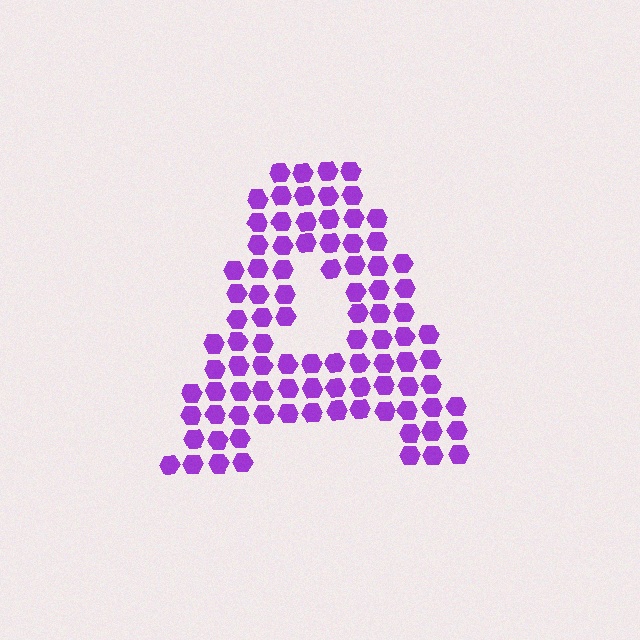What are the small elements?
The small elements are hexagons.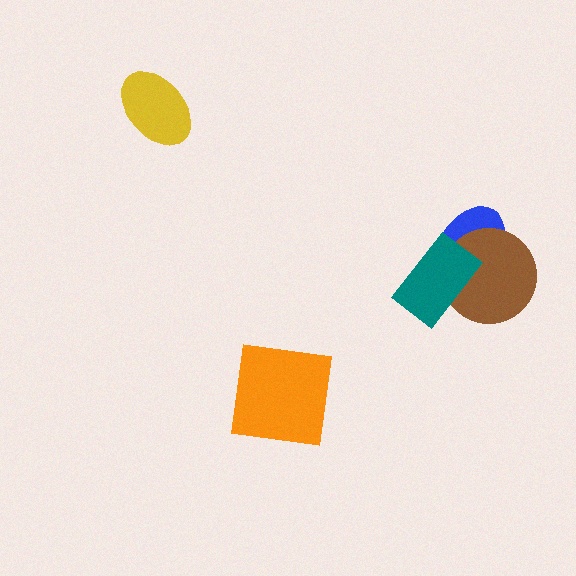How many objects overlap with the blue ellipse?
2 objects overlap with the blue ellipse.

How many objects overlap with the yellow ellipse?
0 objects overlap with the yellow ellipse.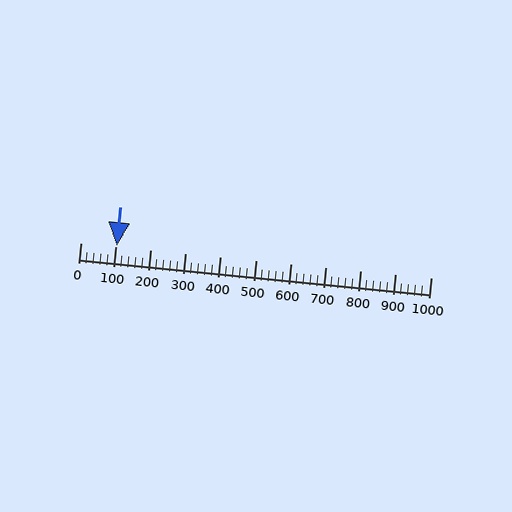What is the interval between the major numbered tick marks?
The major tick marks are spaced 100 units apart.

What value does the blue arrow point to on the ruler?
The blue arrow points to approximately 103.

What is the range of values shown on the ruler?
The ruler shows values from 0 to 1000.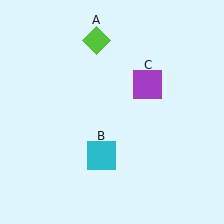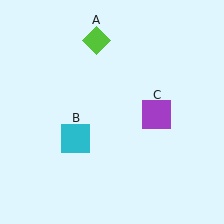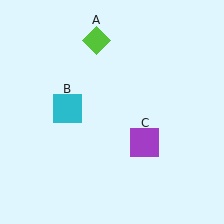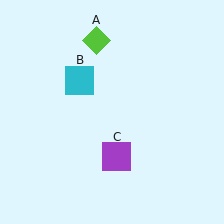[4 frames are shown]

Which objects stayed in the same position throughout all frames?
Lime diamond (object A) remained stationary.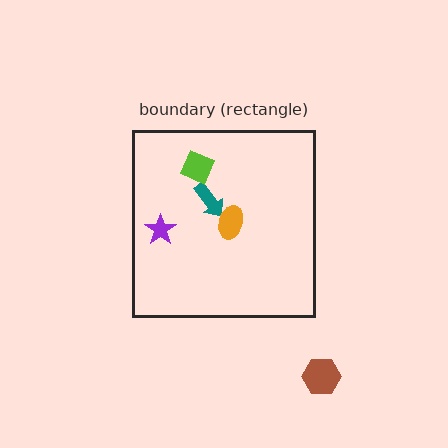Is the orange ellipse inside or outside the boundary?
Inside.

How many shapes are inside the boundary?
4 inside, 1 outside.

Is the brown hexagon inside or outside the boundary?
Outside.